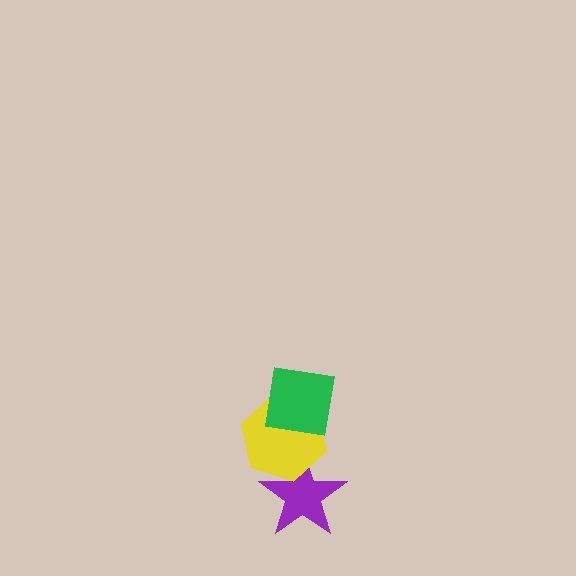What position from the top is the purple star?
The purple star is 3rd from the top.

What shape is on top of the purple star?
The yellow hexagon is on top of the purple star.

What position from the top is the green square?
The green square is 1st from the top.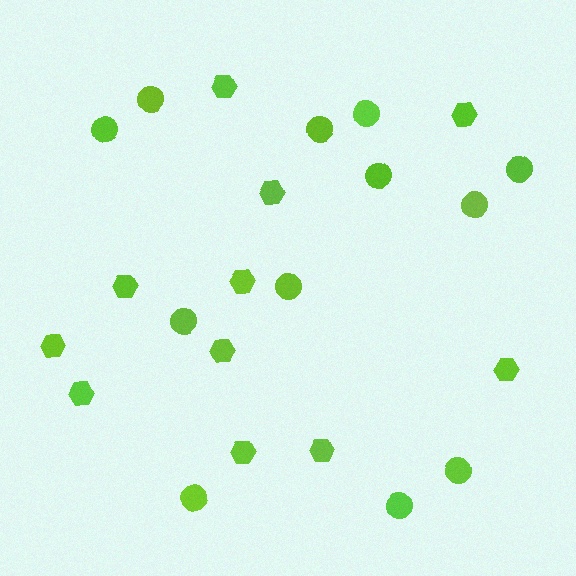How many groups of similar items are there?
There are 2 groups: one group of hexagons (11) and one group of circles (12).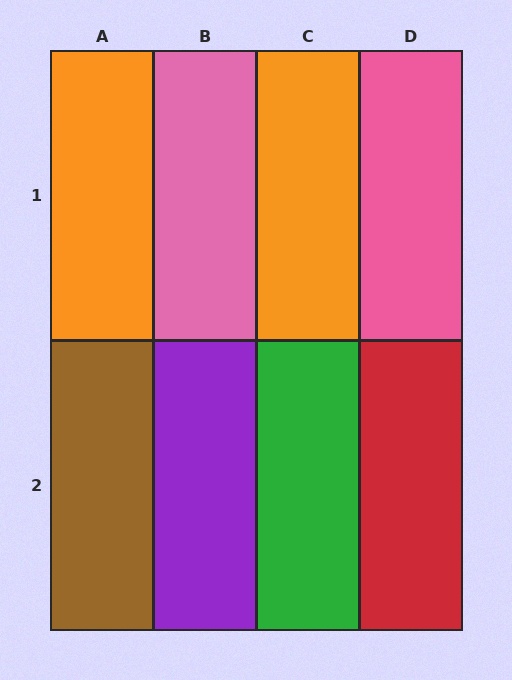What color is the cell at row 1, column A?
Orange.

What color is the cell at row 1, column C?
Orange.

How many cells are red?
1 cell is red.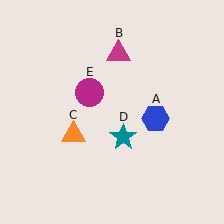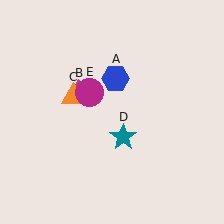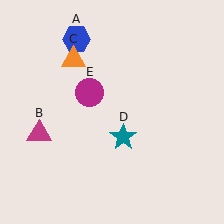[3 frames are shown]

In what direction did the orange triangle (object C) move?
The orange triangle (object C) moved up.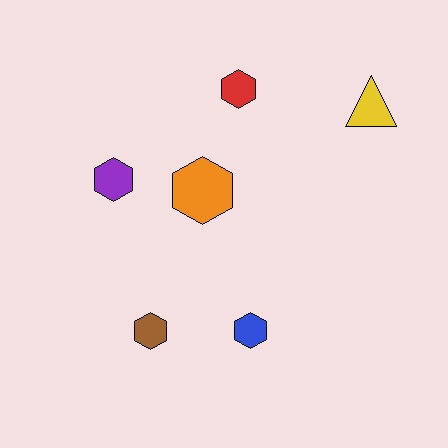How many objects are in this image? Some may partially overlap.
There are 6 objects.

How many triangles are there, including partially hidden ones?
There is 1 triangle.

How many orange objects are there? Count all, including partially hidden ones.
There is 1 orange object.